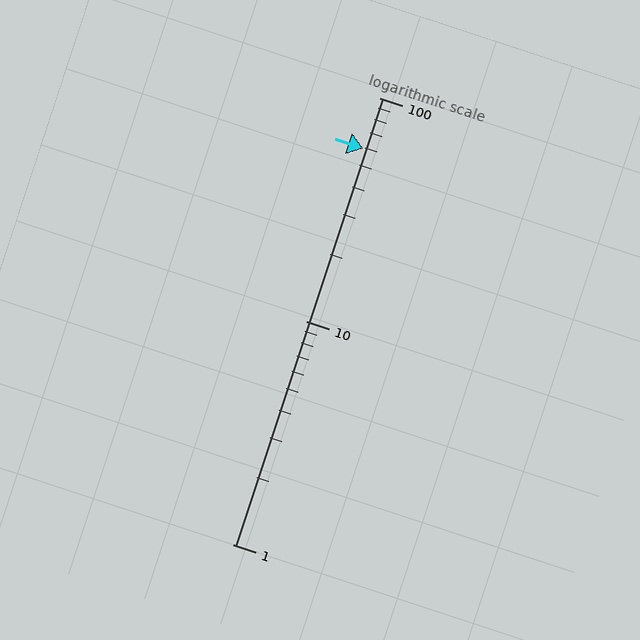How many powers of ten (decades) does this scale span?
The scale spans 2 decades, from 1 to 100.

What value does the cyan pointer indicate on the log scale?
The pointer indicates approximately 59.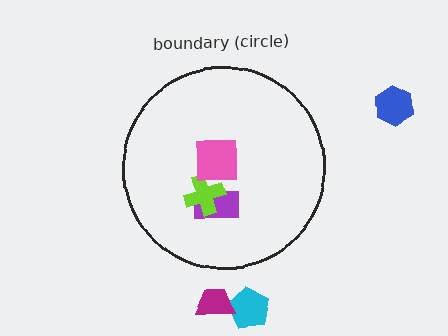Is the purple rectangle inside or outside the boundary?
Inside.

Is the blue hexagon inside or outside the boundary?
Outside.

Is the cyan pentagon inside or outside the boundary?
Outside.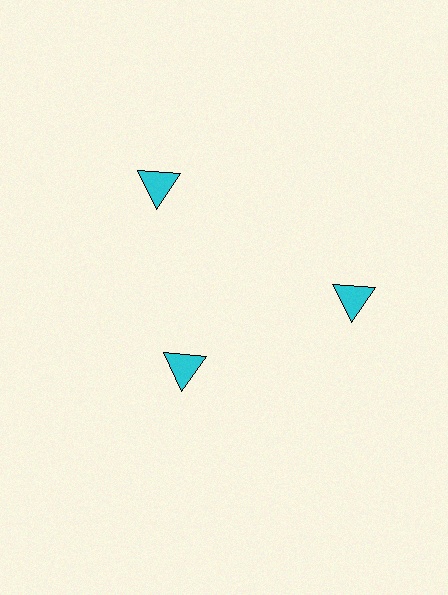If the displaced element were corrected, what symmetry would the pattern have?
It would have 3-fold rotational symmetry — the pattern would map onto itself every 120 degrees.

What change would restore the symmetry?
The symmetry would be restored by moving it outward, back onto the ring so that all 3 triangles sit at equal angles and equal distance from the center.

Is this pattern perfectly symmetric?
No. The 3 cyan triangles are arranged in a ring, but one element near the 7 o'clock position is pulled inward toward the center, breaking the 3-fold rotational symmetry.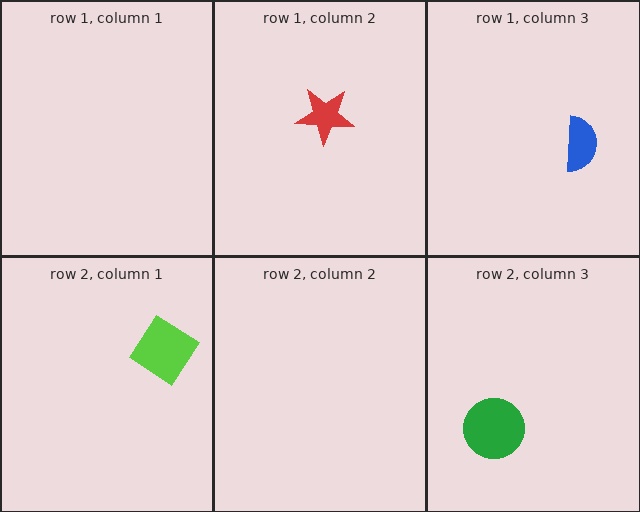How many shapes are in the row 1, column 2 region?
1.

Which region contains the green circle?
The row 2, column 3 region.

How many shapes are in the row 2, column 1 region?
1.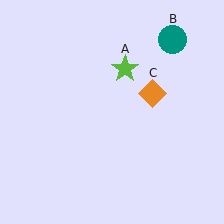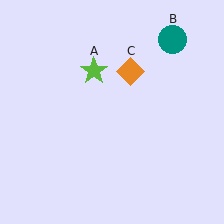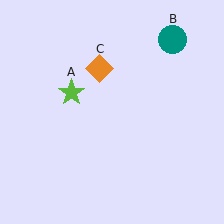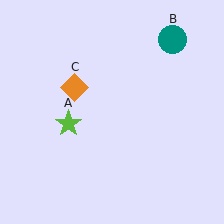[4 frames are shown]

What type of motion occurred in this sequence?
The lime star (object A), orange diamond (object C) rotated counterclockwise around the center of the scene.